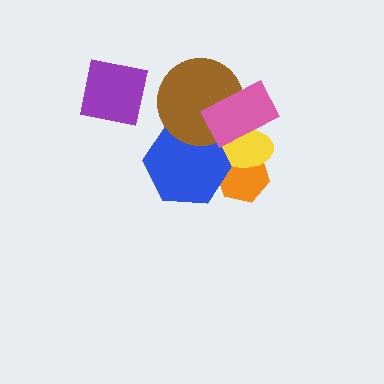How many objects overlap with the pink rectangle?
2 objects overlap with the pink rectangle.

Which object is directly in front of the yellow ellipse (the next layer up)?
The blue hexagon is directly in front of the yellow ellipse.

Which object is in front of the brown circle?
The pink rectangle is in front of the brown circle.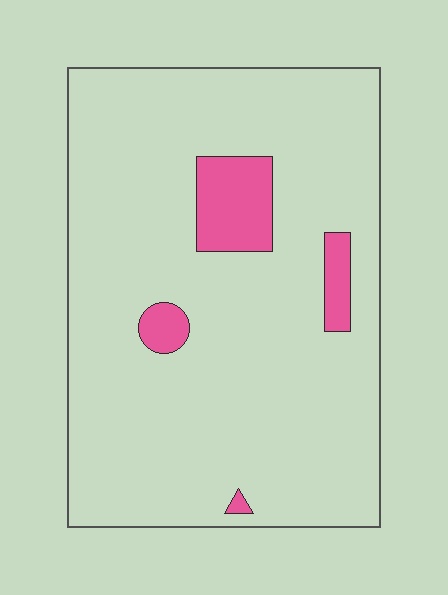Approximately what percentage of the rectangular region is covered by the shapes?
Approximately 10%.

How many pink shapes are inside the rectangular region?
4.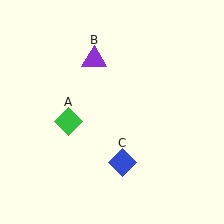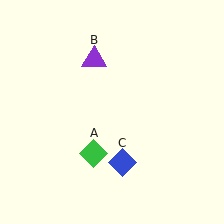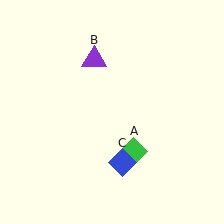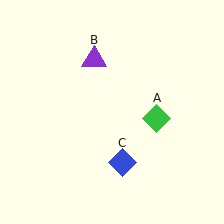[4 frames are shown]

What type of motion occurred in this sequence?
The green diamond (object A) rotated counterclockwise around the center of the scene.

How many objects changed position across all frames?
1 object changed position: green diamond (object A).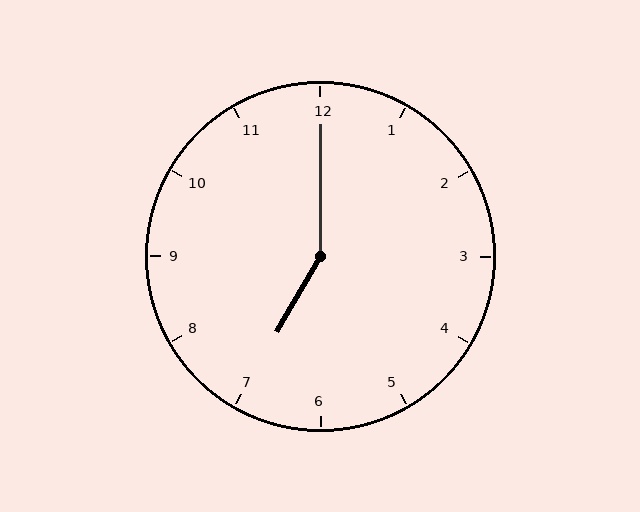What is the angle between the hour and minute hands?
Approximately 150 degrees.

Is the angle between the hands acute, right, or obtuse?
It is obtuse.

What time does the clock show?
7:00.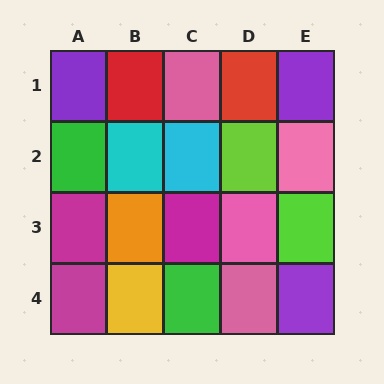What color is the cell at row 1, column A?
Purple.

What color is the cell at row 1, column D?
Red.